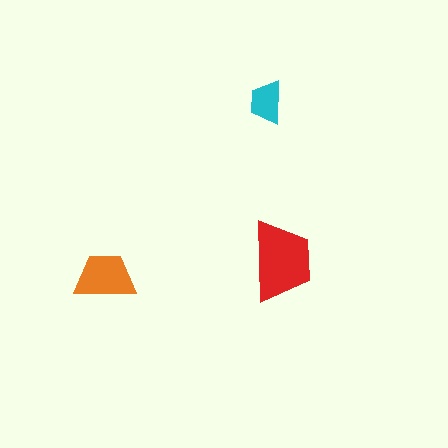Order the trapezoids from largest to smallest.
the red one, the orange one, the cyan one.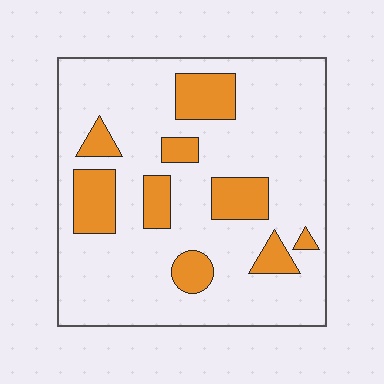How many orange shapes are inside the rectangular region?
9.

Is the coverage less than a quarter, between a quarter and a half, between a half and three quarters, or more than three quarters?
Less than a quarter.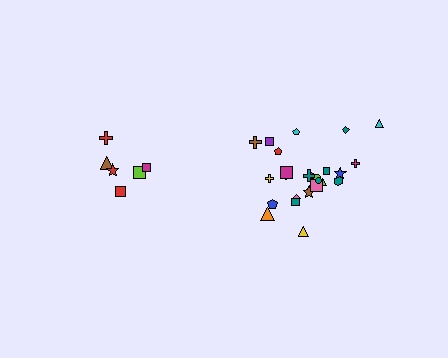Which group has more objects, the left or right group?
The right group.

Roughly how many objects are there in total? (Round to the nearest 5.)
Roughly 30 objects in total.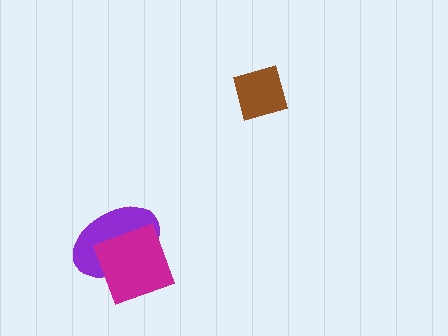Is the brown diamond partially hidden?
No, no other shape covers it.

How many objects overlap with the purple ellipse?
1 object overlaps with the purple ellipse.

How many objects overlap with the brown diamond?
0 objects overlap with the brown diamond.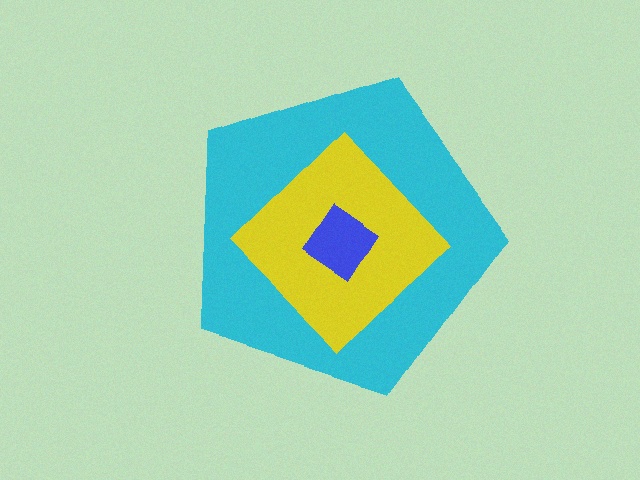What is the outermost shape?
The cyan pentagon.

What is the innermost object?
The blue diamond.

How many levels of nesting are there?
3.